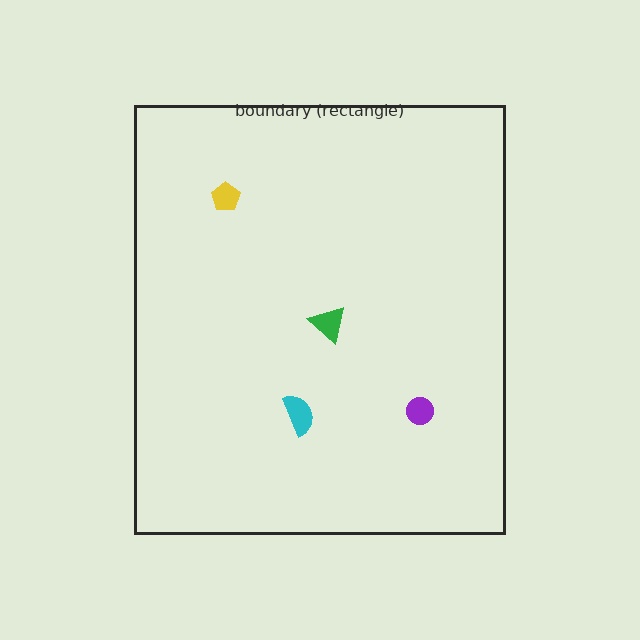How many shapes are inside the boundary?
4 inside, 0 outside.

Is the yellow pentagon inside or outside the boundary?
Inside.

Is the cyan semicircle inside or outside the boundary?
Inside.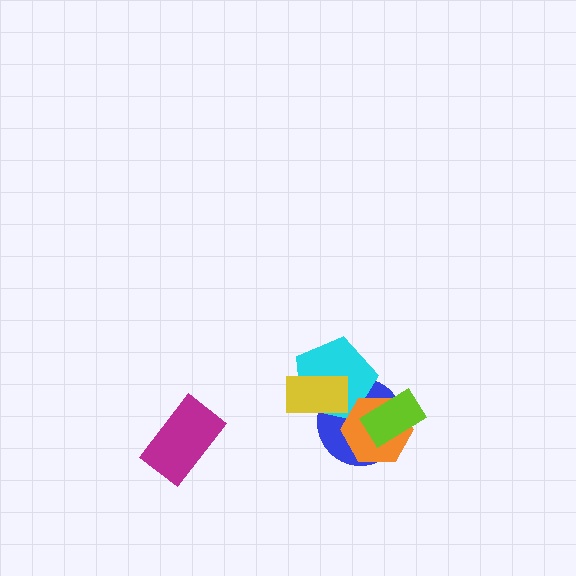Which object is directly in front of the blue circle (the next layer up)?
The cyan pentagon is directly in front of the blue circle.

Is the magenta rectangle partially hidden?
No, no other shape covers it.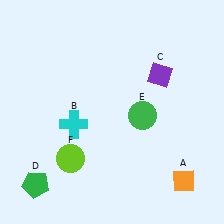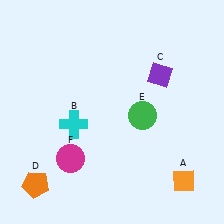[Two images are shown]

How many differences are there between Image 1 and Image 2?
There are 2 differences between the two images.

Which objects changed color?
D changed from green to orange. F changed from lime to magenta.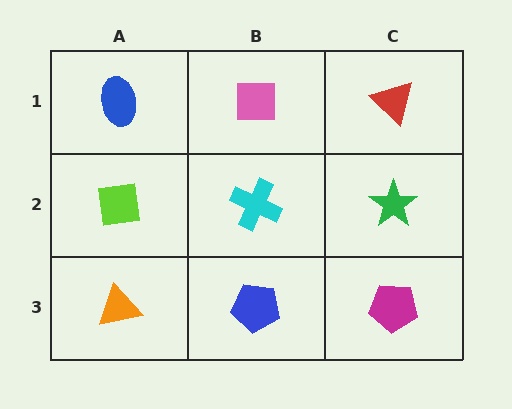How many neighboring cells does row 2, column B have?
4.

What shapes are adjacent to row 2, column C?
A red triangle (row 1, column C), a magenta pentagon (row 3, column C), a cyan cross (row 2, column B).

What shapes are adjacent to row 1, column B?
A cyan cross (row 2, column B), a blue ellipse (row 1, column A), a red triangle (row 1, column C).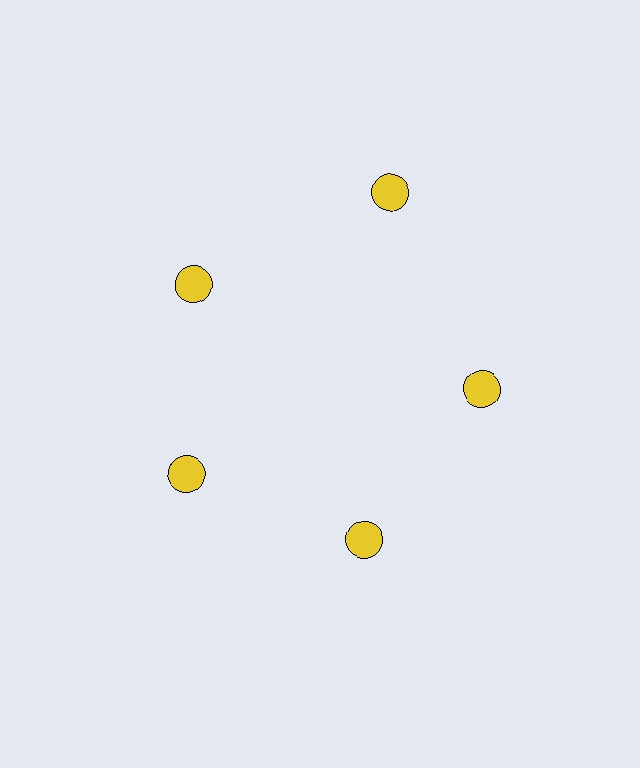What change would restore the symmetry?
The symmetry would be restored by moving it inward, back onto the ring so that all 5 circles sit at equal angles and equal distance from the center.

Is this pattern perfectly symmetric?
No. The 5 yellow circles are arranged in a ring, but one element near the 1 o'clock position is pushed outward from the center, breaking the 5-fold rotational symmetry.